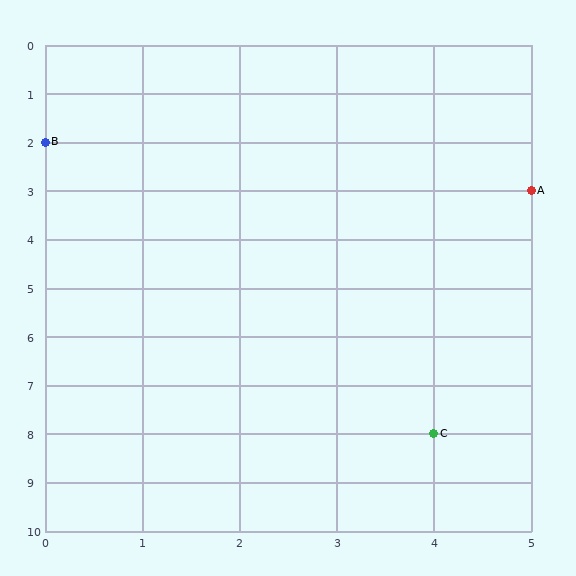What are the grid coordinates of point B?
Point B is at grid coordinates (0, 2).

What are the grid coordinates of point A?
Point A is at grid coordinates (5, 3).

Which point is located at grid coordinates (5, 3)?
Point A is at (5, 3).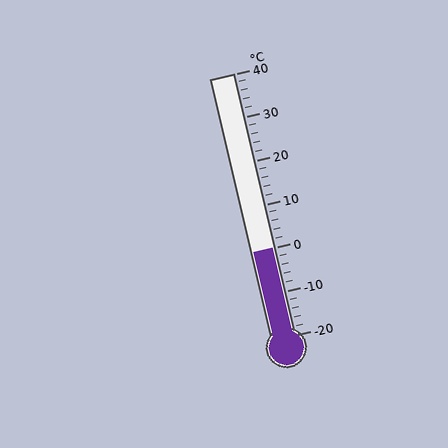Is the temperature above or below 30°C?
The temperature is below 30°C.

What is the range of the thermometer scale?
The thermometer scale ranges from -20°C to 40°C.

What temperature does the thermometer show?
The thermometer shows approximately 0°C.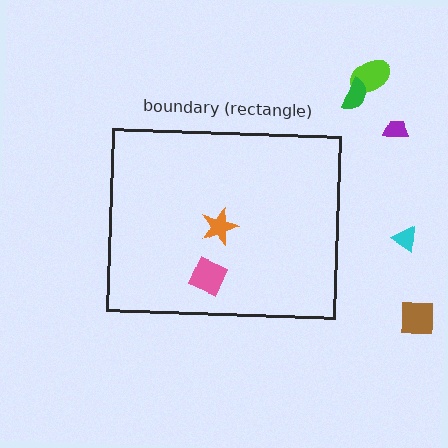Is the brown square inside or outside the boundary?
Outside.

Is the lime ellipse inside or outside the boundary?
Outside.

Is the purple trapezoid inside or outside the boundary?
Outside.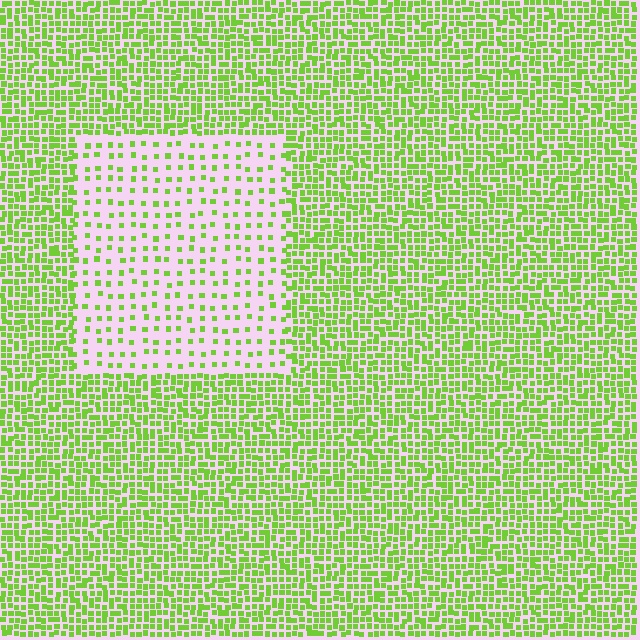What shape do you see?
I see a rectangle.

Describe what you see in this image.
The image contains small lime elements arranged at two different densities. A rectangle-shaped region is visible where the elements are less densely packed than the surrounding area.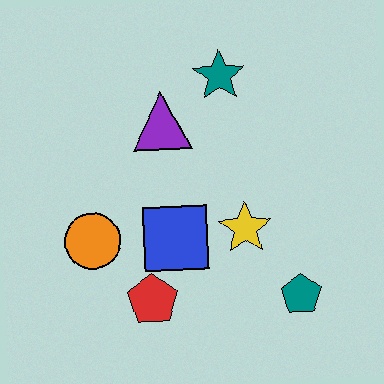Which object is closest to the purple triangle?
The teal star is closest to the purple triangle.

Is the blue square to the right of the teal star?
No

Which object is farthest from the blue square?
The teal star is farthest from the blue square.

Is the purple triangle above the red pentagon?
Yes